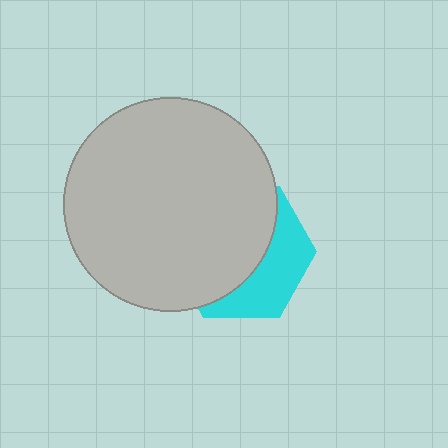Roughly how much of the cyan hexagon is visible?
A small part of it is visible (roughly 37%).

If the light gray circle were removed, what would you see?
You would see the complete cyan hexagon.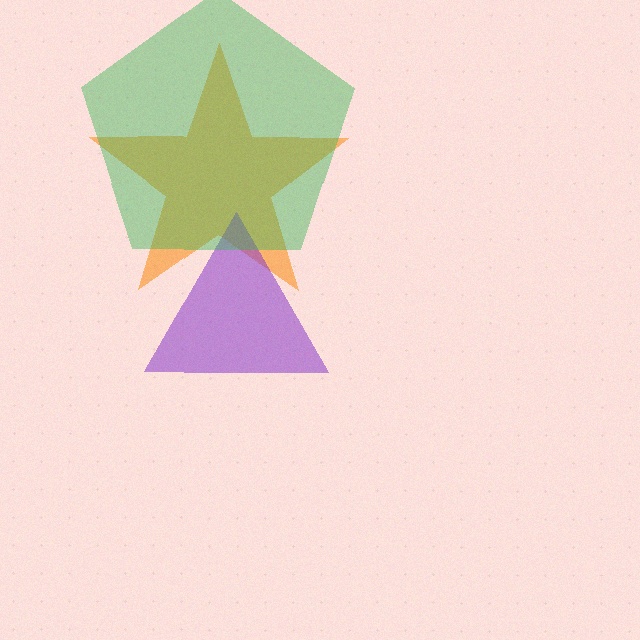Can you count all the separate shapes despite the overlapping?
Yes, there are 3 separate shapes.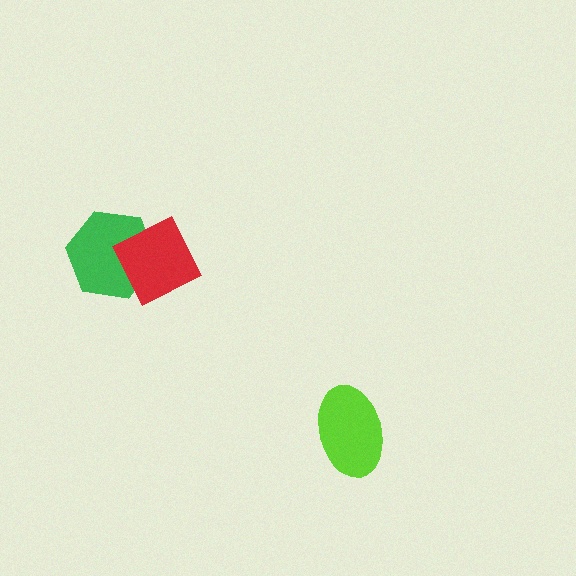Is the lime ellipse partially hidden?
No, no other shape covers it.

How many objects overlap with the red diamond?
1 object overlaps with the red diamond.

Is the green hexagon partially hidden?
Yes, it is partially covered by another shape.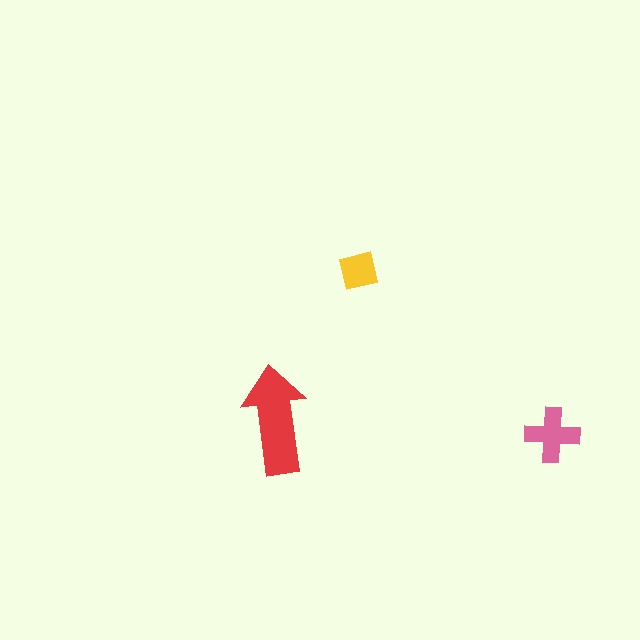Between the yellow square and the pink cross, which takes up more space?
The pink cross.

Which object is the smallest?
The yellow square.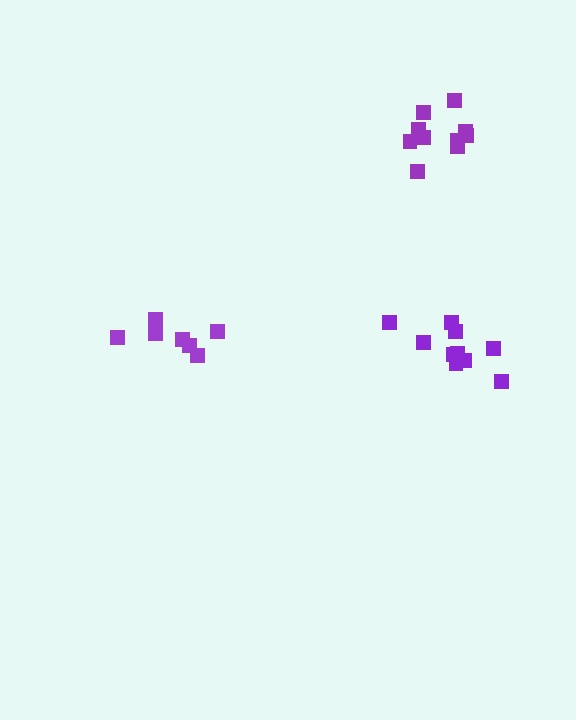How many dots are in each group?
Group 1: 7 dots, Group 2: 10 dots, Group 3: 10 dots (27 total).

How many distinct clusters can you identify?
There are 3 distinct clusters.